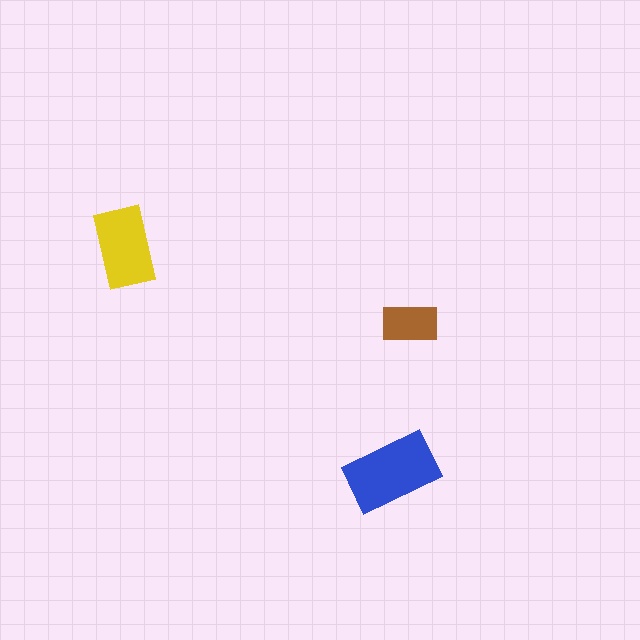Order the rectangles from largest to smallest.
the blue one, the yellow one, the brown one.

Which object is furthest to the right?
The brown rectangle is rightmost.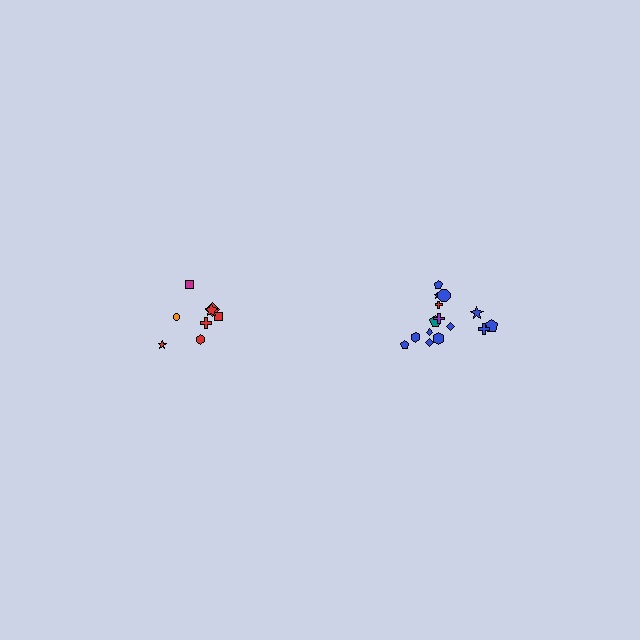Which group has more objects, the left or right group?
The right group.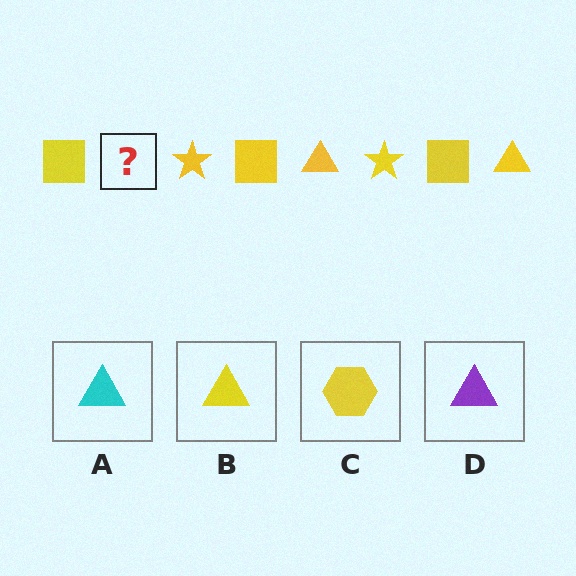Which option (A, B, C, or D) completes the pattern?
B.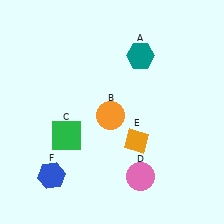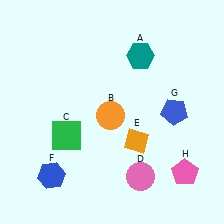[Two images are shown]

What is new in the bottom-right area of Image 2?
A pink pentagon (H) was added in the bottom-right area of Image 2.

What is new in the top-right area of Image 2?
A blue pentagon (G) was added in the top-right area of Image 2.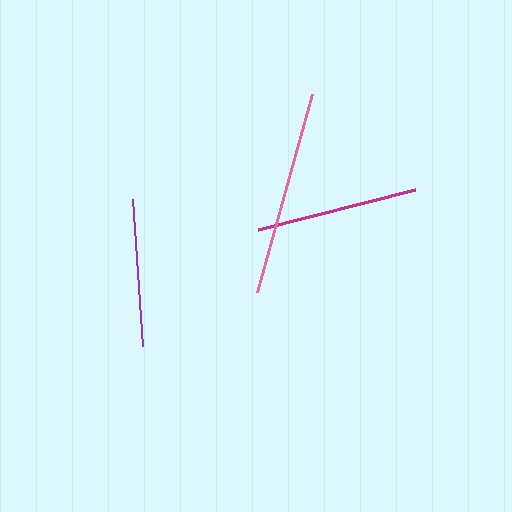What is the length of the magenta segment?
The magenta segment is approximately 162 pixels long.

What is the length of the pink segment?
The pink segment is approximately 206 pixels long.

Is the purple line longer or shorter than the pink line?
The pink line is longer than the purple line.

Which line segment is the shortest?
The purple line is the shortest at approximately 148 pixels.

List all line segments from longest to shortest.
From longest to shortest: pink, magenta, purple.